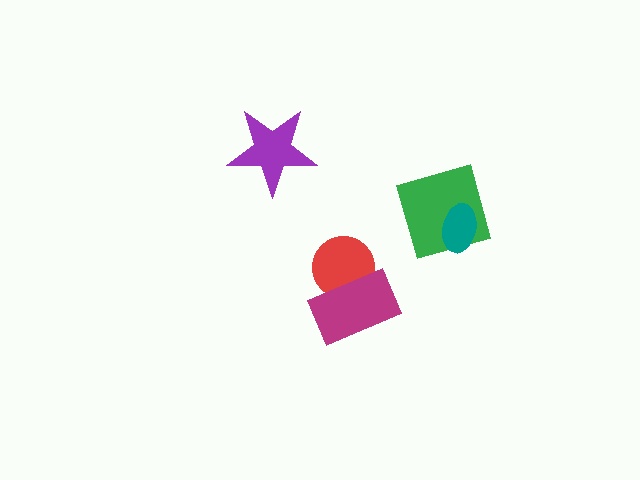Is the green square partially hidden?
Yes, it is partially covered by another shape.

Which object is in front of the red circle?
The magenta rectangle is in front of the red circle.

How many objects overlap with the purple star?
0 objects overlap with the purple star.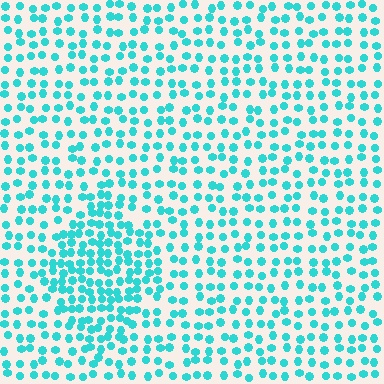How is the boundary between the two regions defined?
The boundary is defined by a change in element density (approximately 1.8x ratio). All elements are the same color, size, and shape.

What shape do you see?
I see a diamond.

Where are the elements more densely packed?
The elements are more densely packed inside the diamond boundary.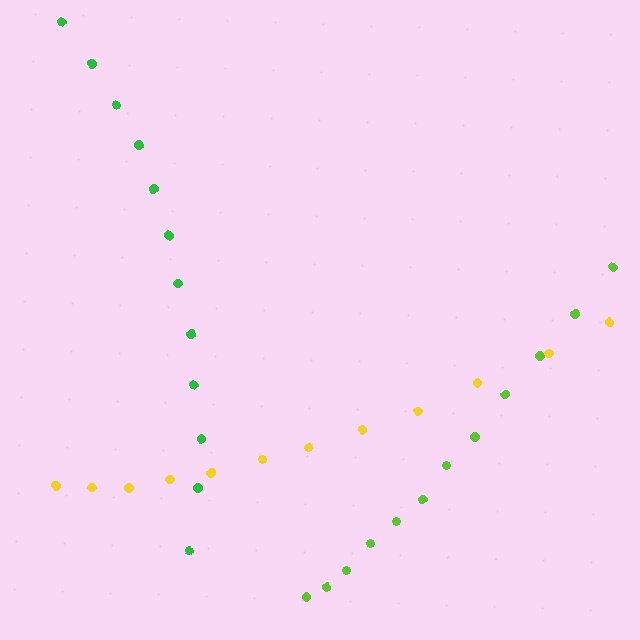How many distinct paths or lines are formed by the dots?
There are 3 distinct paths.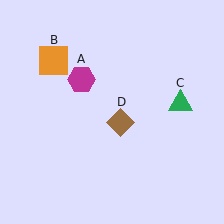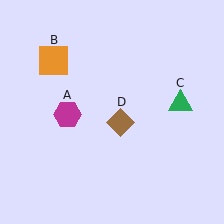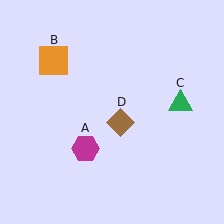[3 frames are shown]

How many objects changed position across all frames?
1 object changed position: magenta hexagon (object A).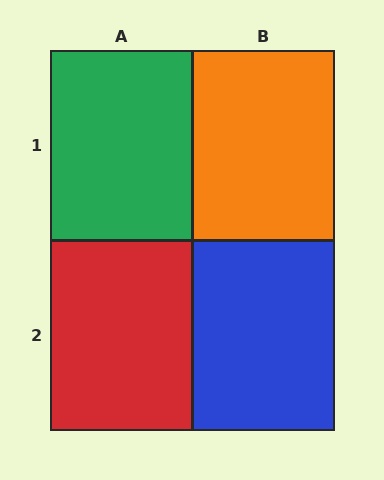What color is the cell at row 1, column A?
Green.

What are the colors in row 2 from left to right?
Red, blue.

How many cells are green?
1 cell is green.